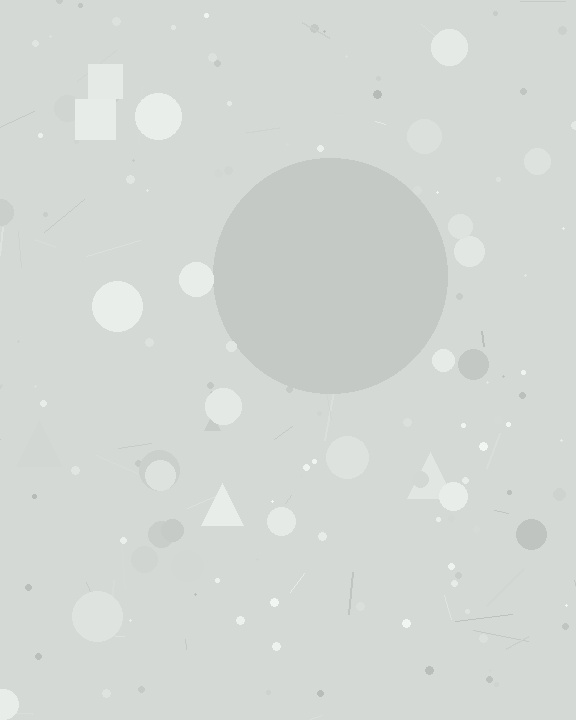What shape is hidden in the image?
A circle is hidden in the image.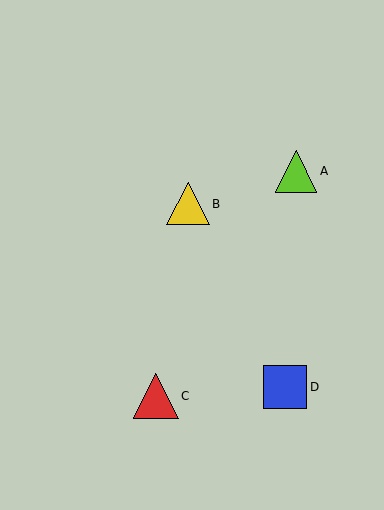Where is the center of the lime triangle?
The center of the lime triangle is at (296, 171).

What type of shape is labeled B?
Shape B is a yellow triangle.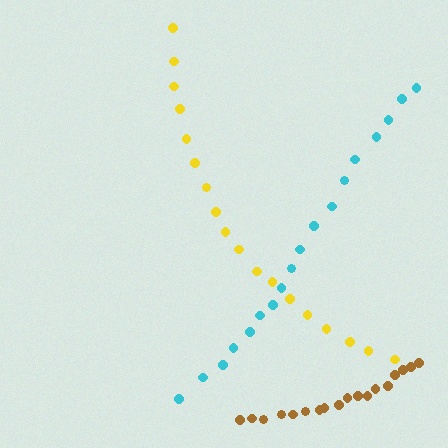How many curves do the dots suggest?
There are 3 distinct paths.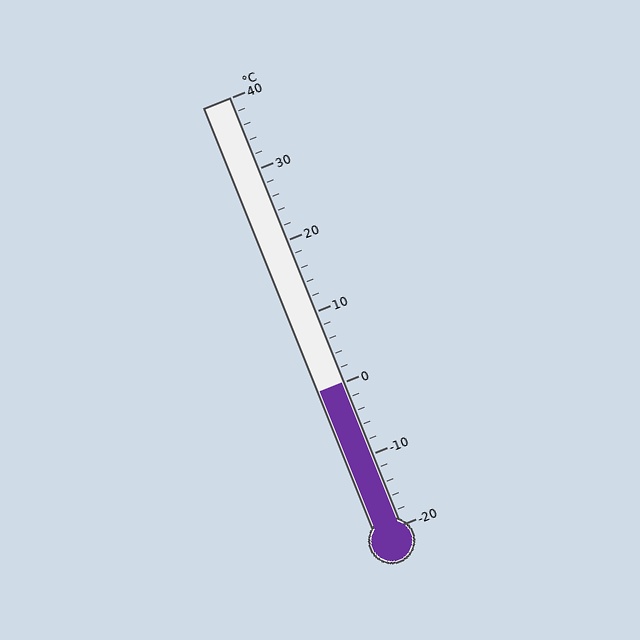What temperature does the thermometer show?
The thermometer shows approximately 0°C.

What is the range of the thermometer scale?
The thermometer scale ranges from -20°C to 40°C.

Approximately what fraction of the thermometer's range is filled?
The thermometer is filled to approximately 35% of its range.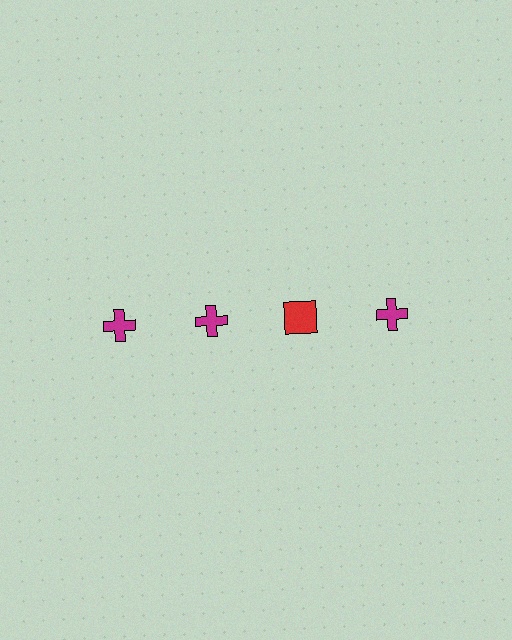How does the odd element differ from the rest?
It differs in both color (red instead of magenta) and shape (square instead of cross).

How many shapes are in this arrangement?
There are 4 shapes arranged in a grid pattern.